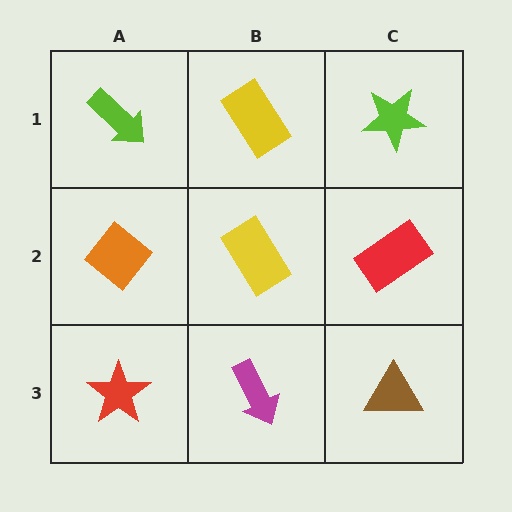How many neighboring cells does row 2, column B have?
4.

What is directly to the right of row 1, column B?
A lime star.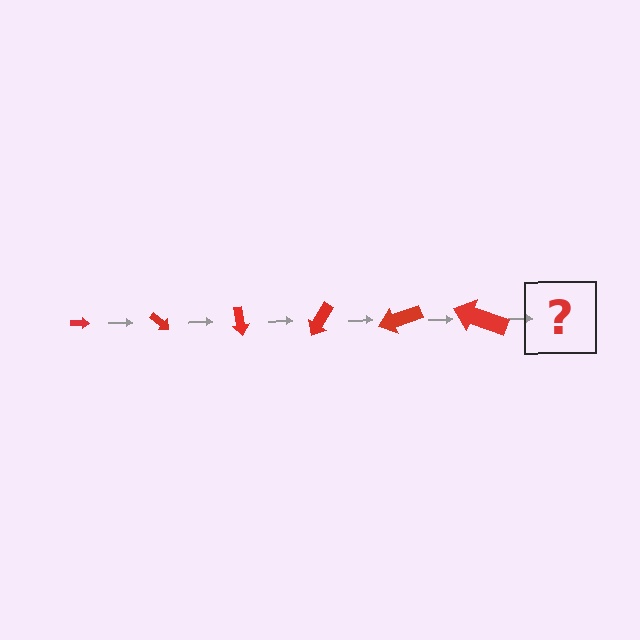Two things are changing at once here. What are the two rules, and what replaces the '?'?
The two rules are that the arrow grows larger each step and it rotates 40 degrees each step. The '?' should be an arrow, larger than the previous one and rotated 240 degrees from the start.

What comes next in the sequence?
The next element should be an arrow, larger than the previous one and rotated 240 degrees from the start.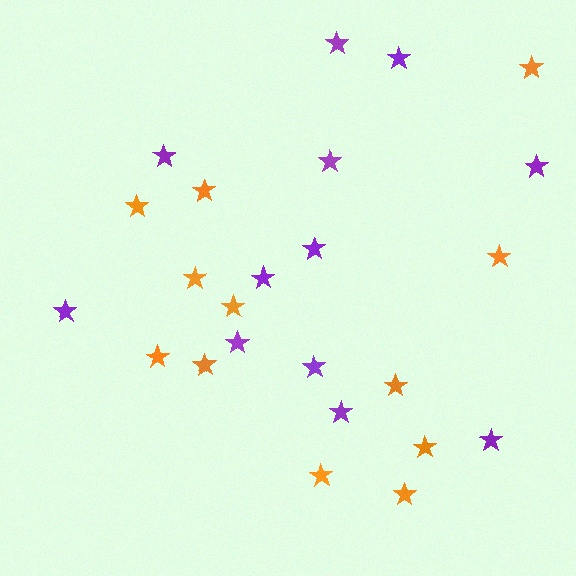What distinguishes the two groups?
There are 2 groups: one group of purple stars (12) and one group of orange stars (12).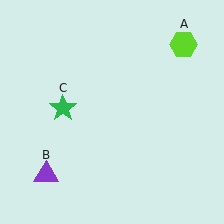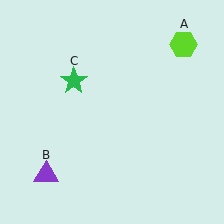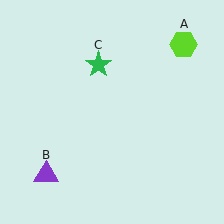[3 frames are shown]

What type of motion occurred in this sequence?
The green star (object C) rotated clockwise around the center of the scene.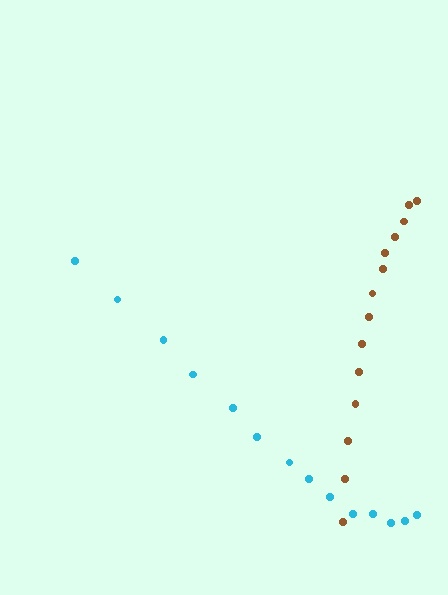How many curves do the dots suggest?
There are 2 distinct paths.